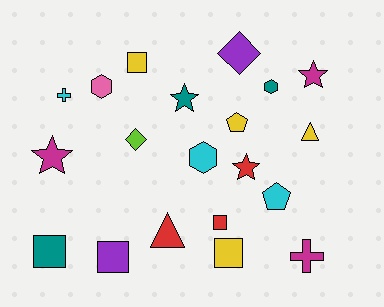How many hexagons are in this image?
There are 3 hexagons.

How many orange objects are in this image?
There are no orange objects.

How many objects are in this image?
There are 20 objects.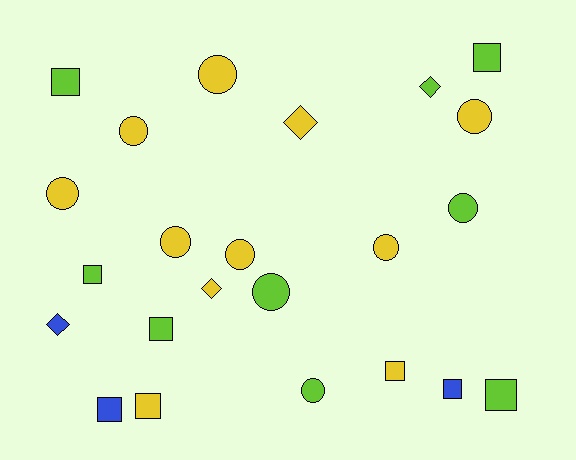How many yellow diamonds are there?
There are 2 yellow diamonds.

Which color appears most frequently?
Yellow, with 11 objects.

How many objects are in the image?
There are 23 objects.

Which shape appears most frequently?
Circle, with 10 objects.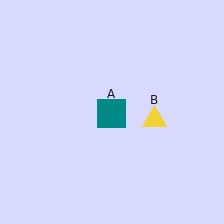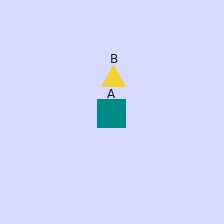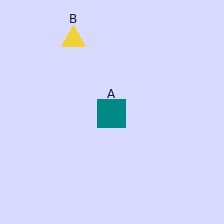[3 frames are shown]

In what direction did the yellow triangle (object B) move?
The yellow triangle (object B) moved up and to the left.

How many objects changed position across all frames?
1 object changed position: yellow triangle (object B).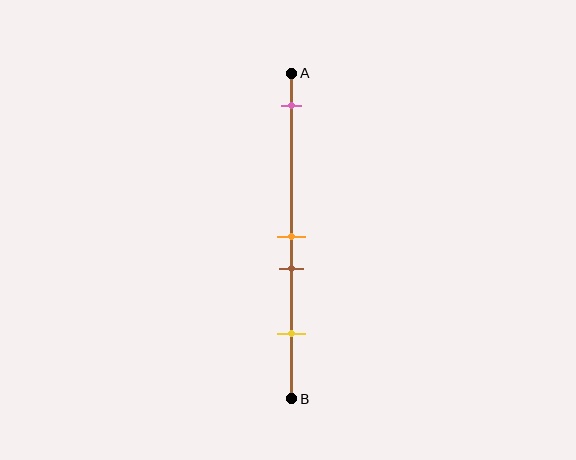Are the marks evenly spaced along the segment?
No, the marks are not evenly spaced.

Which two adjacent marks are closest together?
The orange and brown marks are the closest adjacent pair.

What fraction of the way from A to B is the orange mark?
The orange mark is approximately 50% (0.5) of the way from A to B.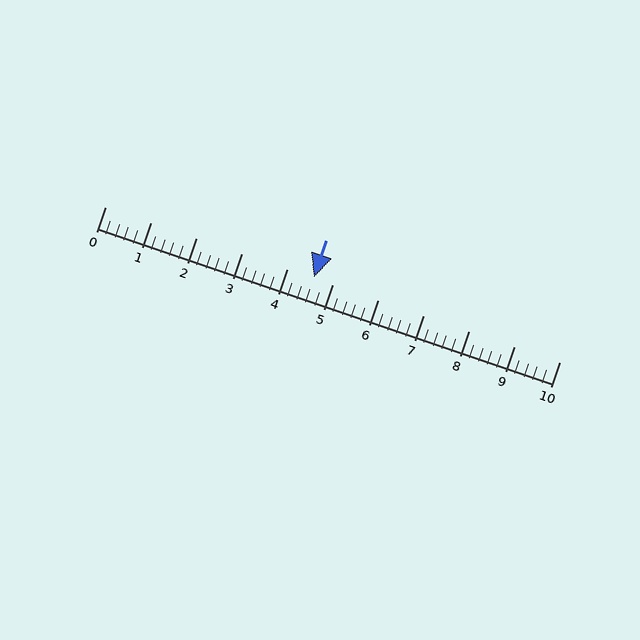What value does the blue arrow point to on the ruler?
The blue arrow points to approximately 4.6.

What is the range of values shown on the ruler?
The ruler shows values from 0 to 10.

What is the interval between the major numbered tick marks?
The major tick marks are spaced 1 units apart.